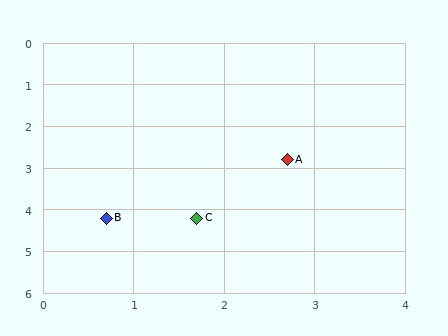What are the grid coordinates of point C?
Point C is at approximately (1.7, 4.2).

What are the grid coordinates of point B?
Point B is at approximately (0.7, 4.2).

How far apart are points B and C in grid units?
Points B and C are about 1.0 grid units apart.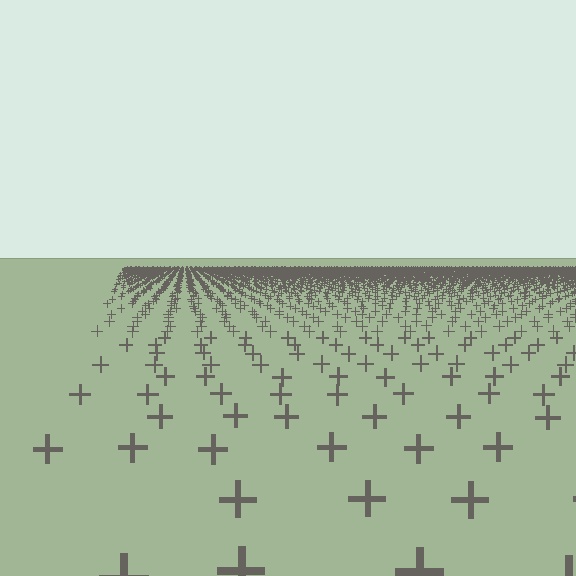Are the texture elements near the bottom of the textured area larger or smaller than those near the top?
Larger. Near the bottom, elements are closer to the viewer and appear at a bigger on-screen size.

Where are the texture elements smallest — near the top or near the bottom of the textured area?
Near the top.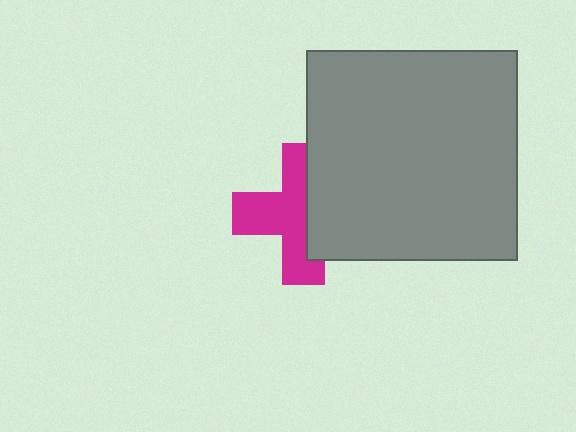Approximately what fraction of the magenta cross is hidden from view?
Roughly 43% of the magenta cross is hidden behind the gray square.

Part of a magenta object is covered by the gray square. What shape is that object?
It is a cross.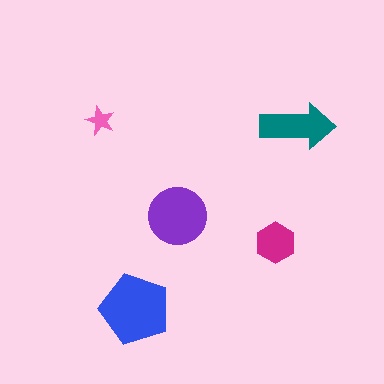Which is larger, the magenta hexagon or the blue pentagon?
The blue pentagon.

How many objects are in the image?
There are 5 objects in the image.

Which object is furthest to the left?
The pink star is leftmost.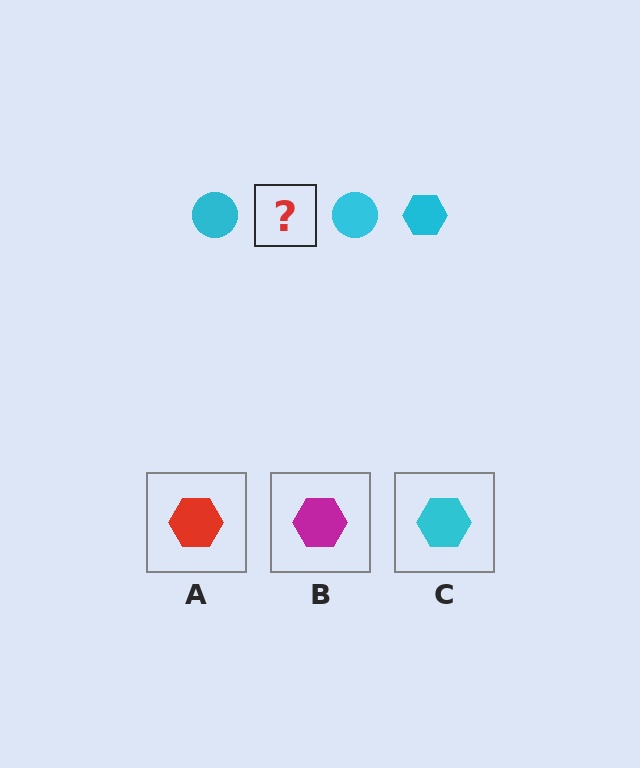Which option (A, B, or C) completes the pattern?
C.